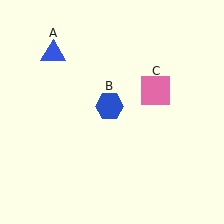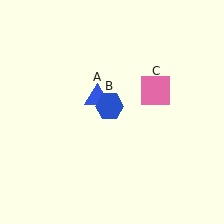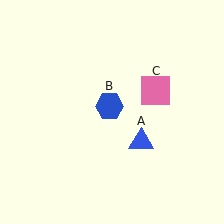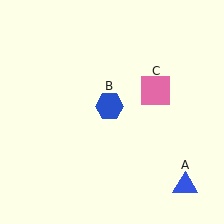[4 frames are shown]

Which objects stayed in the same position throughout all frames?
Blue hexagon (object B) and pink square (object C) remained stationary.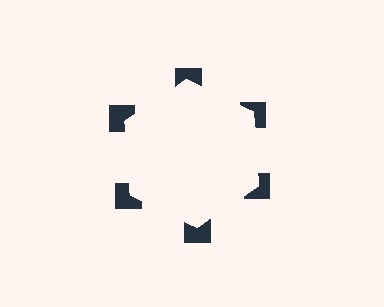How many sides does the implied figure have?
6 sides.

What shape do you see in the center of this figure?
An illusory hexagon — its edges are inferred from the aligned wedge cuts in the notched squares, not physically drawn.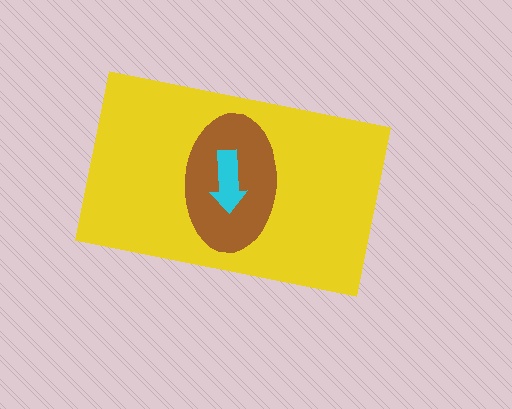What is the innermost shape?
The cyan arrow.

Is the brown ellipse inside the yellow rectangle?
Yes.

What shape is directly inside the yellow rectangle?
The brown ellipse.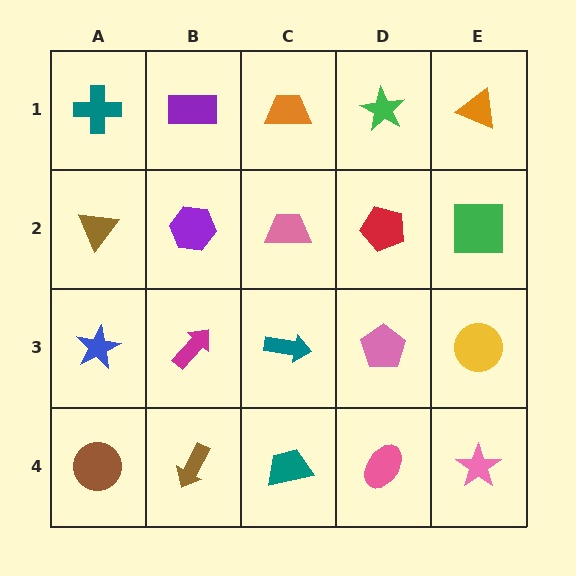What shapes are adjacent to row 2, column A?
A teal cross (row 1, column A), a blue star (row 3, column A), a purple hexagon (row 2, column B).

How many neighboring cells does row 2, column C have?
4.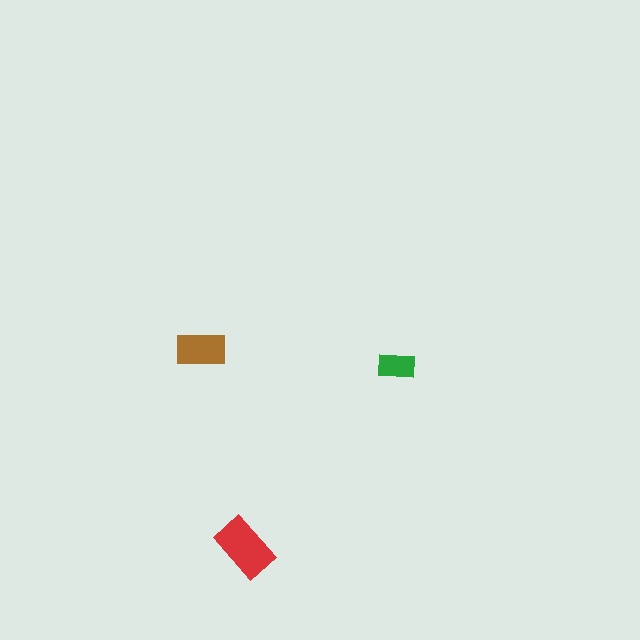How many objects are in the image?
There are 3 objects in the image.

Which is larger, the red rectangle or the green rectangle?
The red one.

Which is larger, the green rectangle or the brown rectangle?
The brown one.